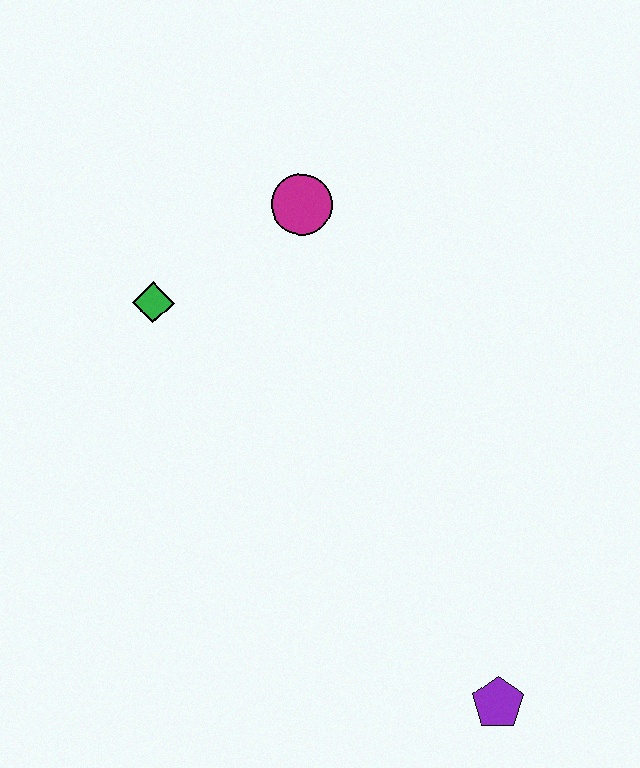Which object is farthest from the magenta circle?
The purple pentagon is farthest from the magenta circle.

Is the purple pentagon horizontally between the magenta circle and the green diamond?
No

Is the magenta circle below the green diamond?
No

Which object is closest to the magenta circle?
The green diamond is closest to the magenta circle.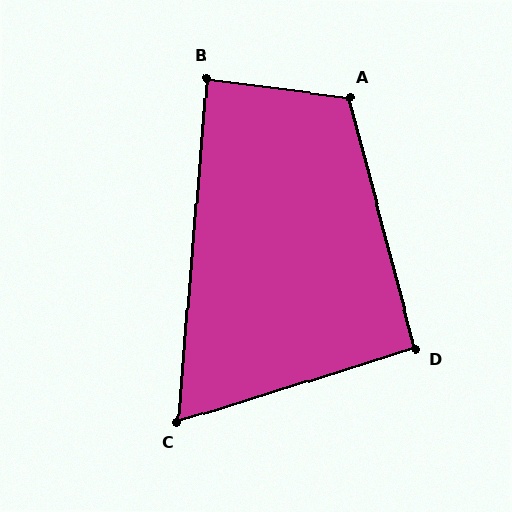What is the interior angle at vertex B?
Approximately 87 degrees (approximately right).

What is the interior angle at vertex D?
Approximately 93 degrees (approximately right).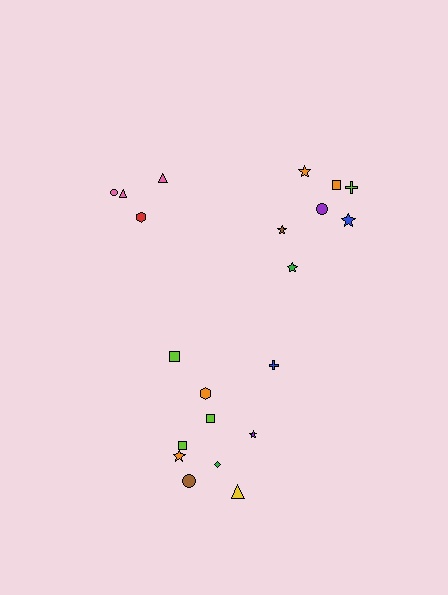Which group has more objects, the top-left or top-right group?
The top-right group.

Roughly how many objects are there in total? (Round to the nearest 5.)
Roughly 20 objects in total.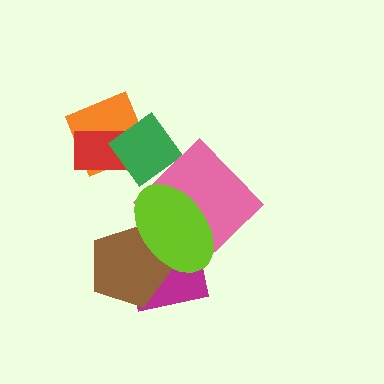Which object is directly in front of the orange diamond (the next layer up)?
The red rectangle is directly in front of the orange diamond.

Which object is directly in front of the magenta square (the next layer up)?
The pink diamond is directly in front of the magenta square.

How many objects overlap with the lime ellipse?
3 objects overlap with the lime ellipse.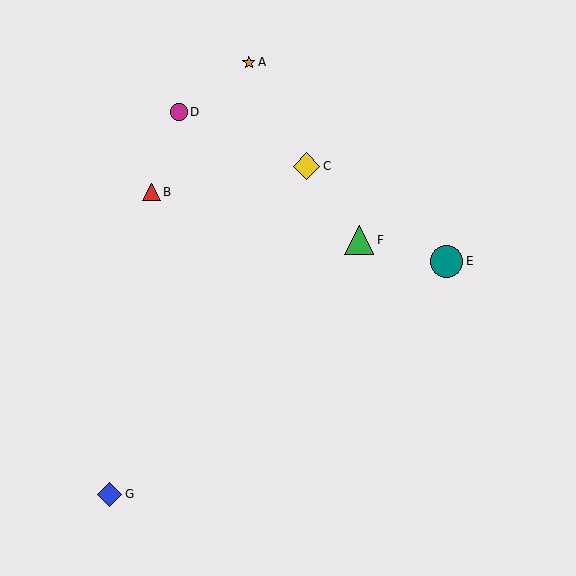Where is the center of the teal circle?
The center of the teal circle is at (447, 262).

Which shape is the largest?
The teal circle (labeled E) is the largest.